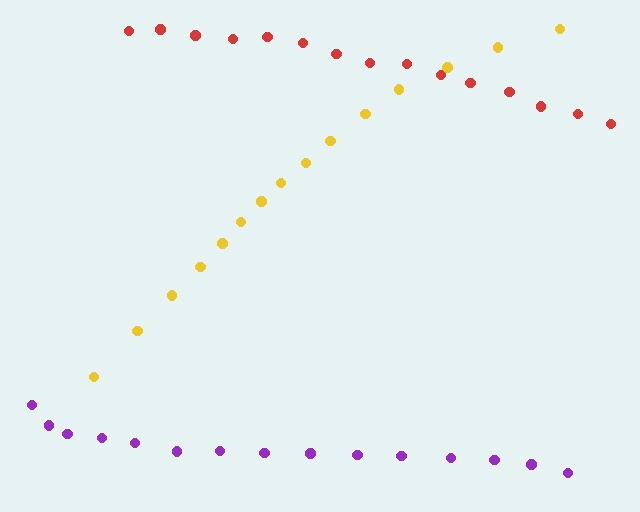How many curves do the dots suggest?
There are 3 distinct paths.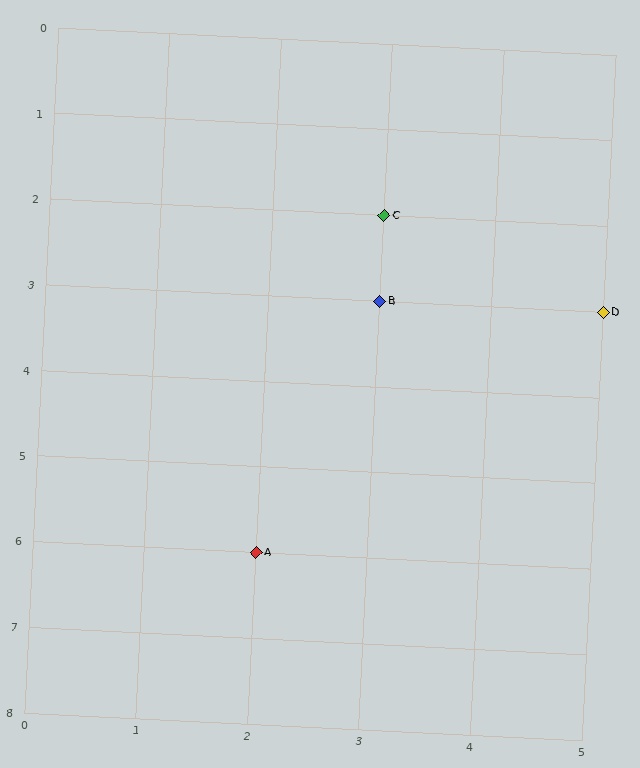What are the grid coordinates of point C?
Point C is at grid coordinates (3, 2).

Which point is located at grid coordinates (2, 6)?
Point A is at (2, 6).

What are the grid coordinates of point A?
Point A is at grid coordinates (2, 6).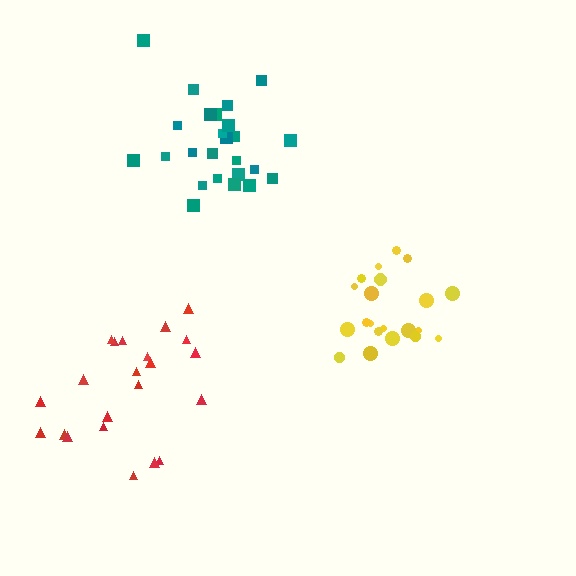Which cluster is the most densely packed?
Yellow.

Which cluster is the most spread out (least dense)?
Red.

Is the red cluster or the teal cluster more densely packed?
Teal.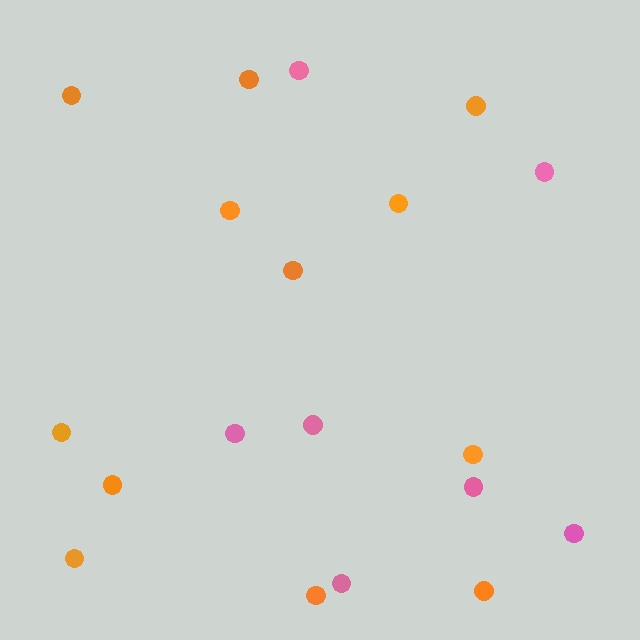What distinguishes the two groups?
There are 2 groups: one group of pink circles (7) and one group of orange circles (12).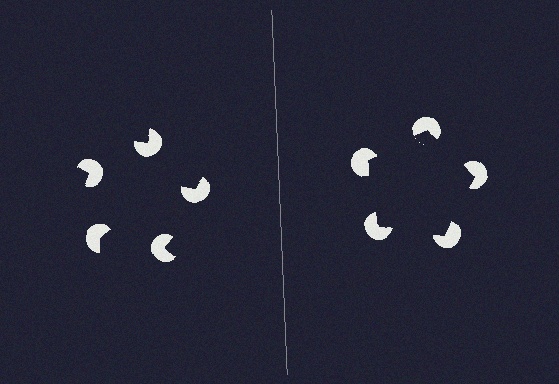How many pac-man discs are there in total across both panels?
10 — 5 on each side.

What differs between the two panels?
The pac-man discs are positioned identically on both sides; only the wedge orientations differ. On the right they align to a pentagon; on the left they are misaligned.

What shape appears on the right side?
An illusory pentagon.